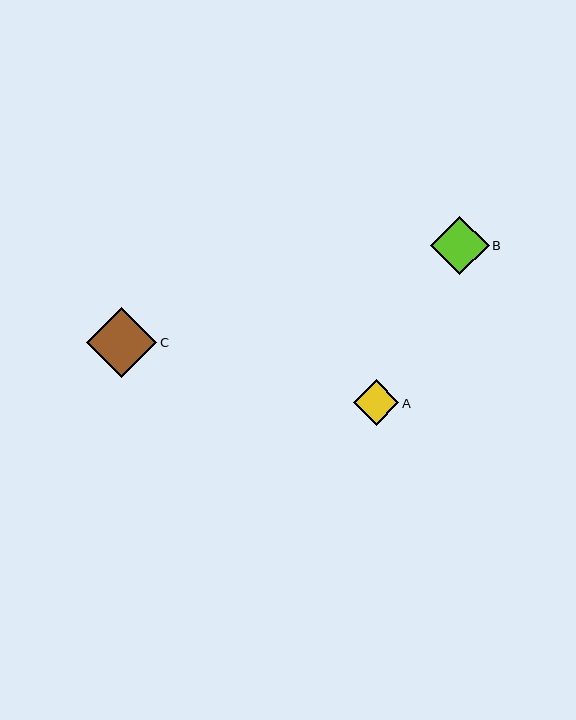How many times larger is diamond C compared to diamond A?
Diamond C is approximately 1.5 times the size of diamond A.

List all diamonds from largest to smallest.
From largest to smallest: C, B, A.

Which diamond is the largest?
Diamond C is the largest with a size of approximately 70 pixels.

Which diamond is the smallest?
Diamond A is the smallest with a size of approximately 46 pixels.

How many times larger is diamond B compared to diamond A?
Diamond B is approximately 1.3 times the size of diamond A.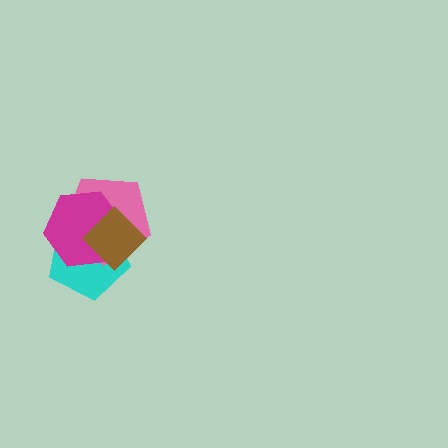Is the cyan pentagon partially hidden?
Yes, it is partially covered by another shape.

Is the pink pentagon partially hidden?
Yes, it is partially covered by another shape.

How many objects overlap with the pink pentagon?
3 objects overlap with the pink pentagon.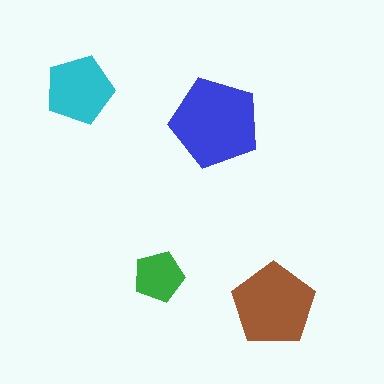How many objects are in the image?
There are 4 objects in the image.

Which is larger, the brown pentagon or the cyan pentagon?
The brown one.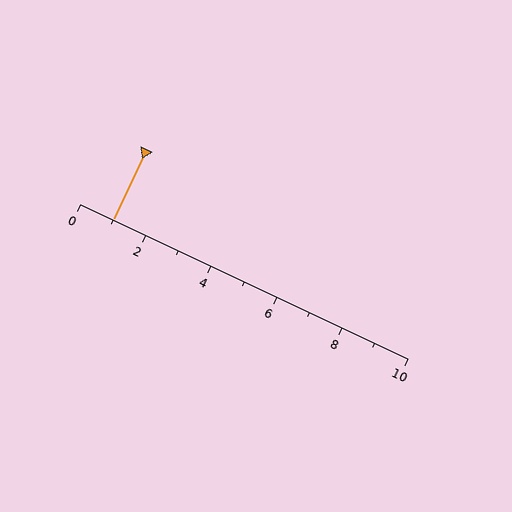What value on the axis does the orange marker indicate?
The marker indicates approximately 1.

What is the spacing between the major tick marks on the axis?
The major ticks are spaced 2 apart.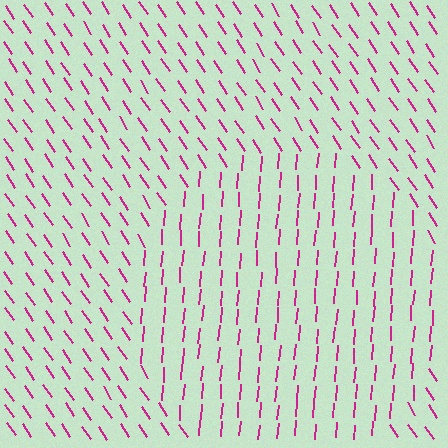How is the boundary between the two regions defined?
The boundary is defined purely by a change in line orientation (approximately 38 degrees difference). All lines are the same color and thickness.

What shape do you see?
I see a circle.